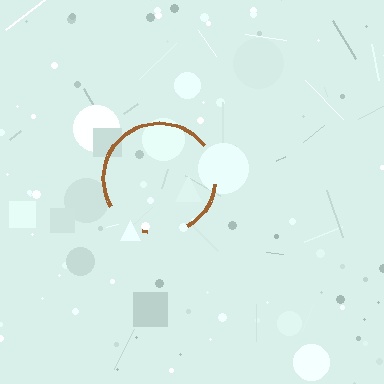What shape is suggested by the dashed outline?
The dashed outline suggests a circle.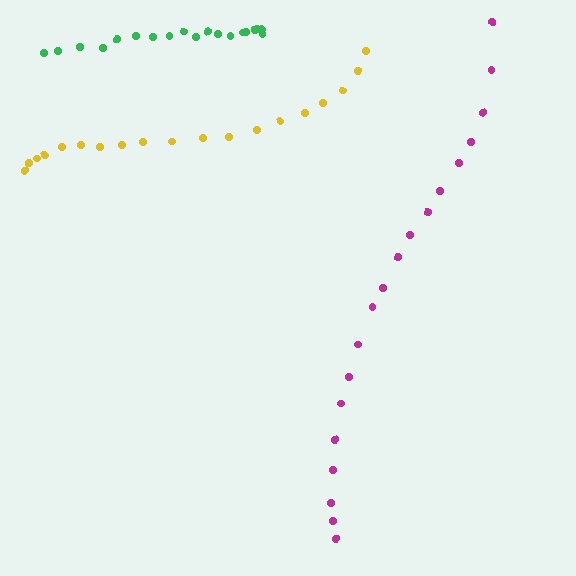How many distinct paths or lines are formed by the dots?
There are 3 distinct paths.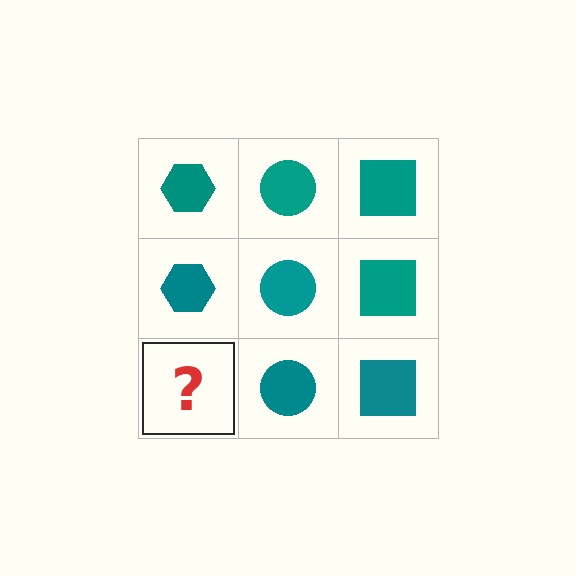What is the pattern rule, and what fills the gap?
The rule is that each column has a consistent shape. The gap should be filled with a teal hexagon.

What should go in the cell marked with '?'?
The missing cell should contain a teal hexagon.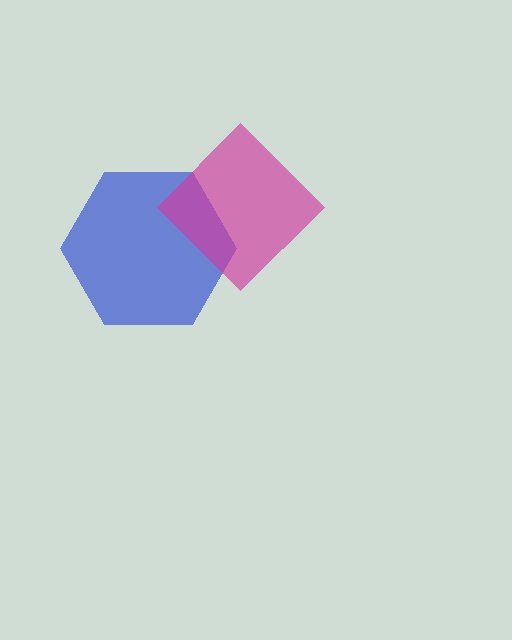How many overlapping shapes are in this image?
There are 2 overlapping shapes in the image.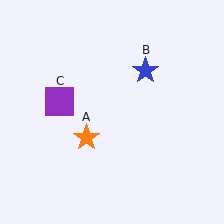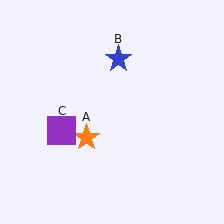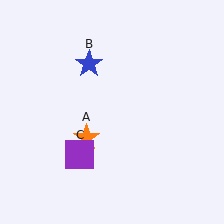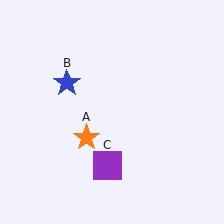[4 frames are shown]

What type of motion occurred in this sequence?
The blue star (object B), purple square (object C) rotated counterclockwise around the center of the scene.